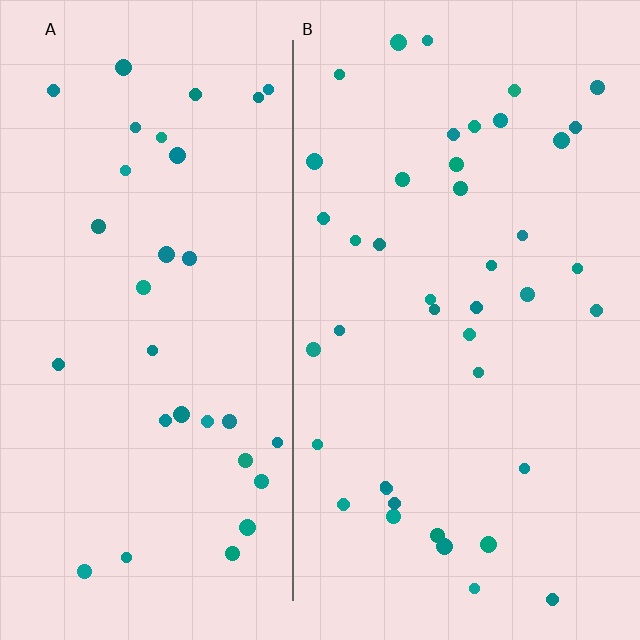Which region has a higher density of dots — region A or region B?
B (the right).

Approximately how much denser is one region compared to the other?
Approximately 1.3× — region B over region A.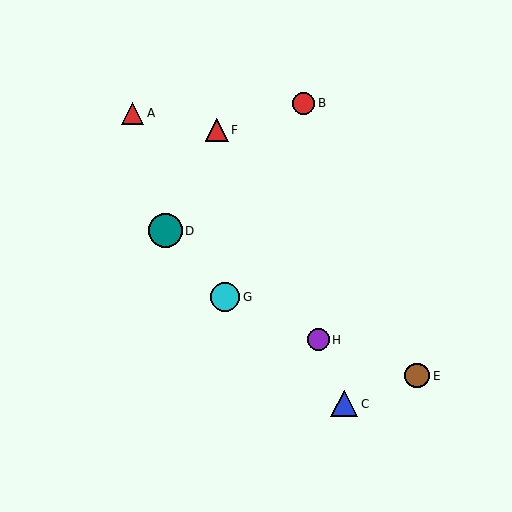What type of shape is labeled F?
Shape F is a red triangle.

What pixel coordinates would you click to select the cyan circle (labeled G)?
Click at (225, 297) to select the cyan circle G.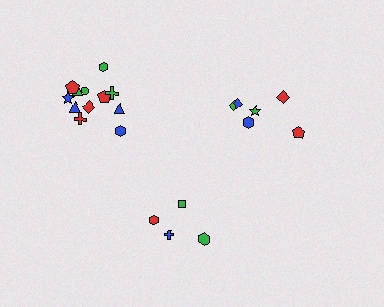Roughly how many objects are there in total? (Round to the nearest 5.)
Roughly 20 objects in total.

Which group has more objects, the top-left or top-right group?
The top-left group.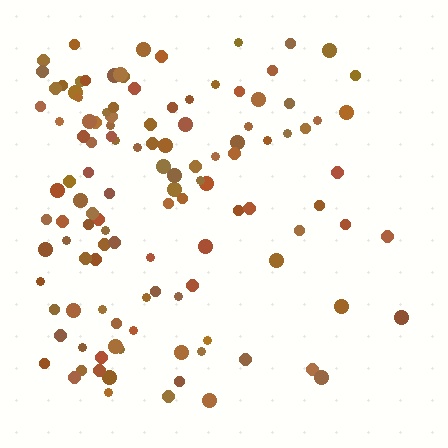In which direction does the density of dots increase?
From right to left, with the left side densest.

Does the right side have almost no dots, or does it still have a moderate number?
Still a moderate number, just noticeably fewer than the left.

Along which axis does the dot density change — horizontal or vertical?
Horizontal.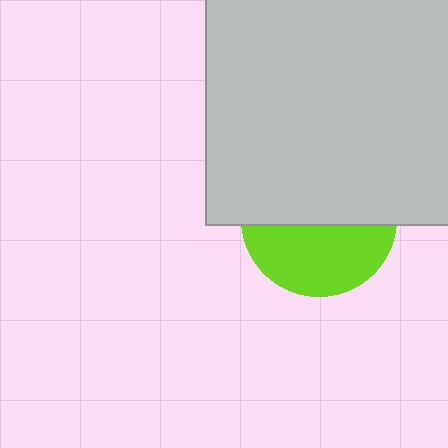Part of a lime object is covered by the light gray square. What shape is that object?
It is a circle.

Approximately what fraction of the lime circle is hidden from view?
Roughly 55% of the lime circle is hidden behind the light gray square.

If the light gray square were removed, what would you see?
You would see the complete lime circle.